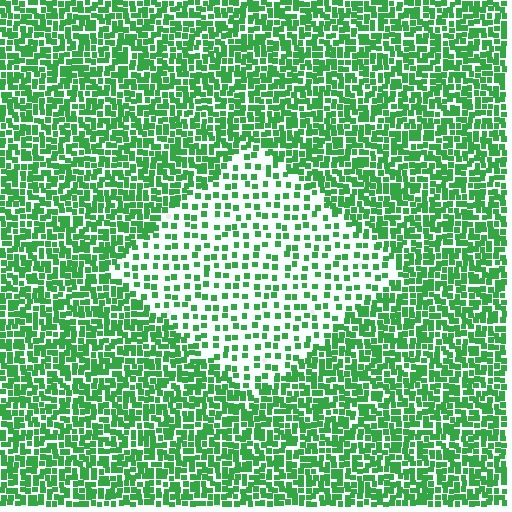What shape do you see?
I see a diamond.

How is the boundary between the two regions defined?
The boundary is defined by a change in element density (approximately 2.4x ratio). All elements are the same color, size, and shape.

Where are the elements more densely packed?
The elements are more densely packed outside the diamond boundary.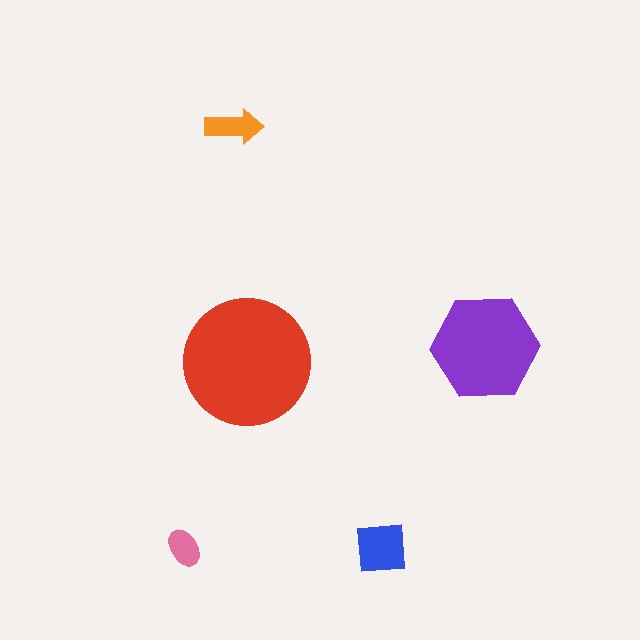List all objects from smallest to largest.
The pink ellipse, the orange arrow, the blue square, the purple hexagon, the red circle.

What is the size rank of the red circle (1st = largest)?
1st.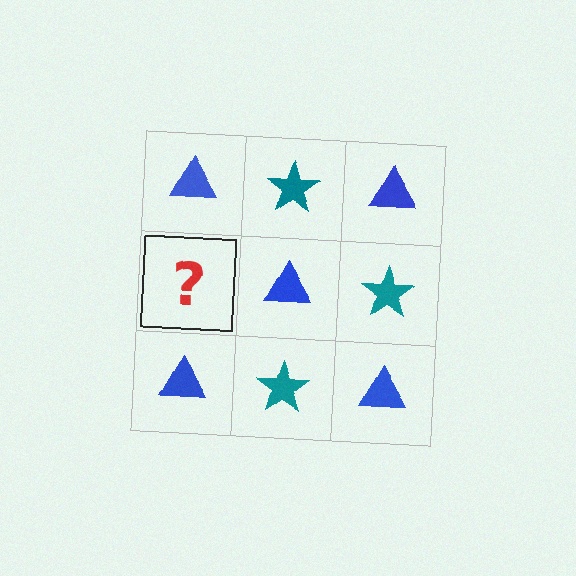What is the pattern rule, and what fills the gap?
The rule is that it alternates blue triangle and teal star in a checkerboard pattern. The gap should be filled with a teal star.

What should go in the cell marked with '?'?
The missing cell should contain a teal star.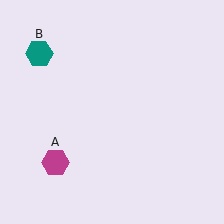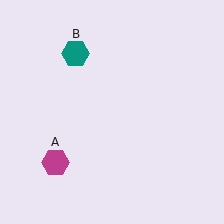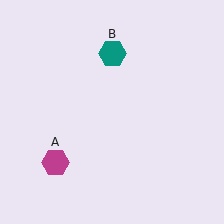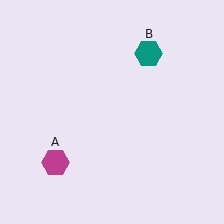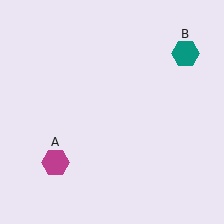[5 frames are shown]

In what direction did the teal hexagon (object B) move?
The teal hexagon (object B) moved right.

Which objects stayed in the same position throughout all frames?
Magenta hexagon (object A) remained stationary.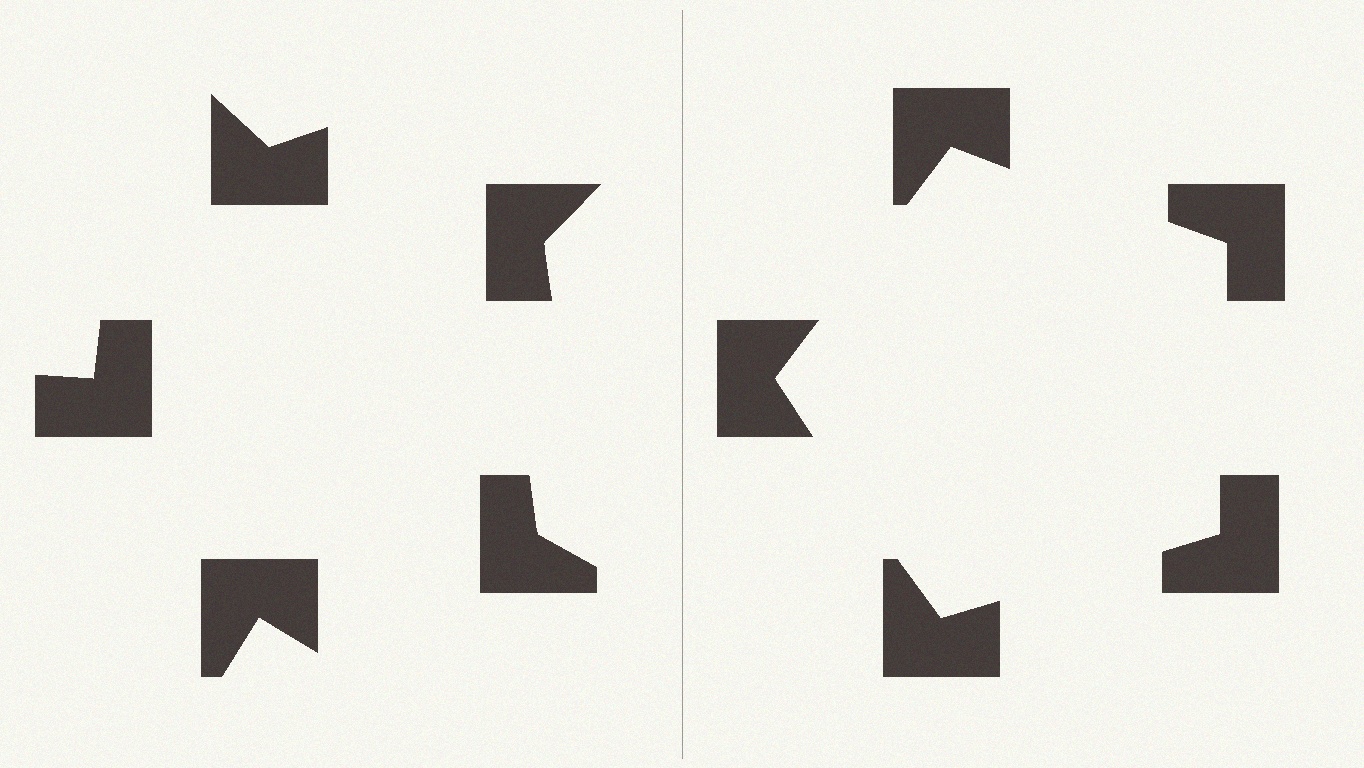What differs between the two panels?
The notched squares are positioned identically on both sides; only the wedge orientations differ. On the right they align to a pentagon; on the left they are misaligned.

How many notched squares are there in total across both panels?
10 — 5 on each side.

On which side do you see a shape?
An illusory pentagon appears on the right side. On the left side the wedge cuts are rotated, so no coherent shape forms.